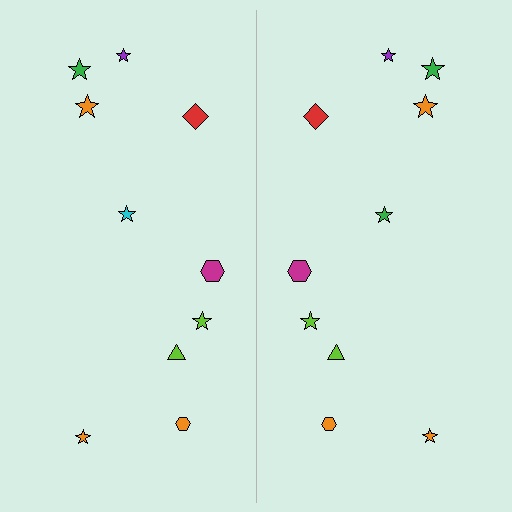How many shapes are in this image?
There are 20 shapes in this image.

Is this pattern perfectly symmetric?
No, the pattern is not perfectly symmetric. The green star on the right side breaks the symmetry — its mirror counterpart is cyan.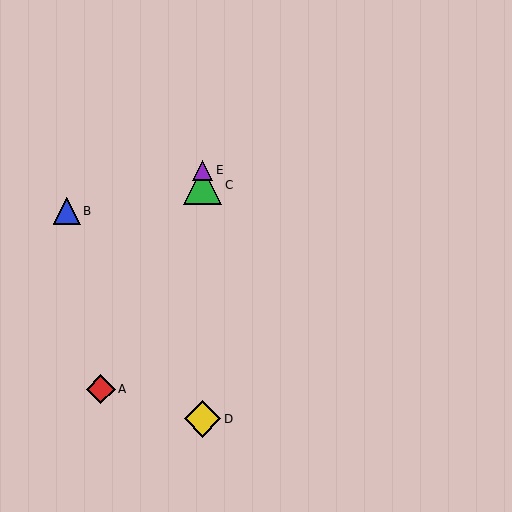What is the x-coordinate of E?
Object E is at x≈203.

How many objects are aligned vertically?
3 objects (C, D, E) are aligned vertically.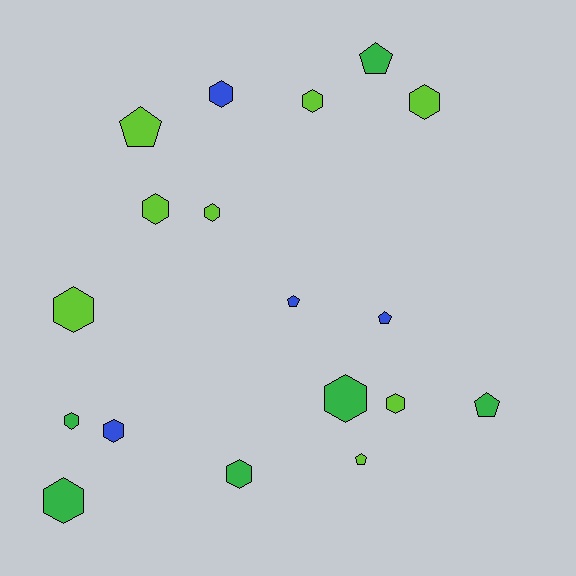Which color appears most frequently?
Lime, with 8 objects.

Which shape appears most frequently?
Hexagon, with 12 objects.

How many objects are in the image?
There are 18 objects.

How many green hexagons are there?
There are 4 green hexagons.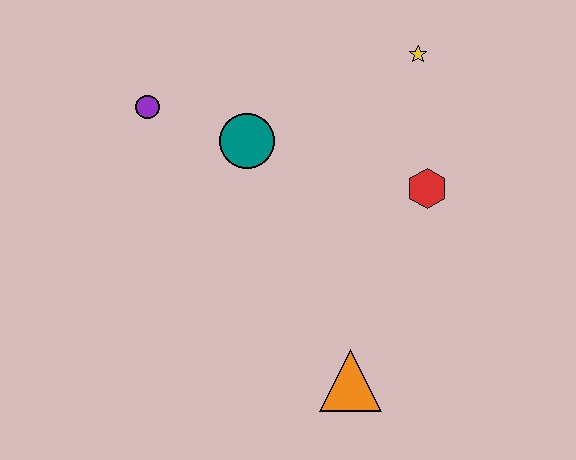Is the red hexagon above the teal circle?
No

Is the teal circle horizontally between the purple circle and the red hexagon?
Yes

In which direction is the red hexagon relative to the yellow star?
The red hexagon is below the yellow star.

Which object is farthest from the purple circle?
The orange triangle is farthest from the purple circle.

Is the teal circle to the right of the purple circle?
Yes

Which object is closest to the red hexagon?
The yellow star is closest to the red hexagon.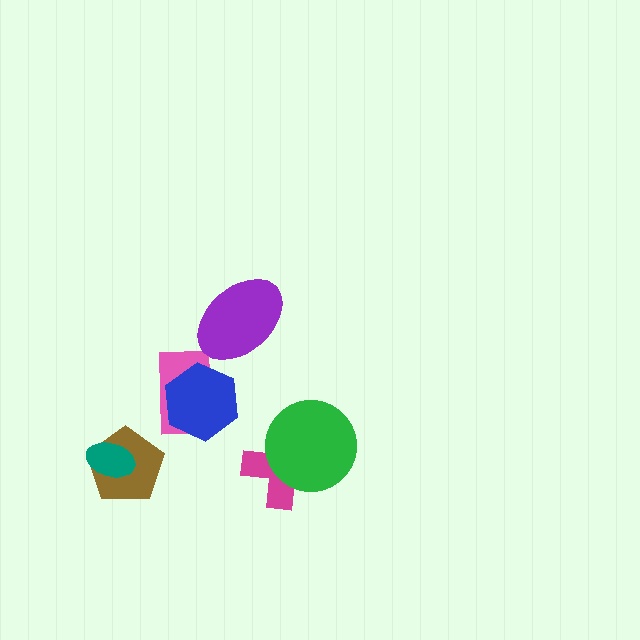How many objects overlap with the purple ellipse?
0 objects overlap with the purple ellipse.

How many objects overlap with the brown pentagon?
1 object overlaps with the brown pentagon.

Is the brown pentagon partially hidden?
Yes, it is partially covered by another shape.